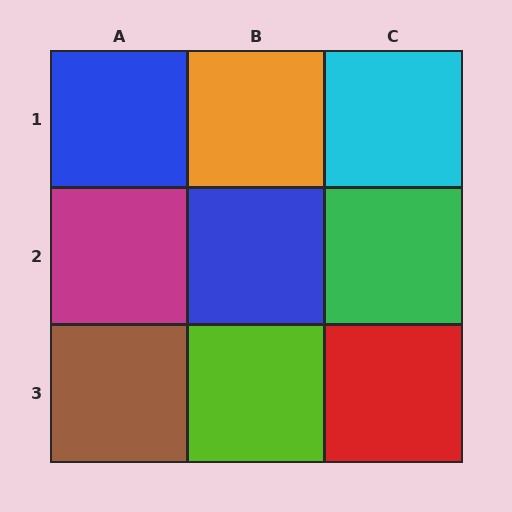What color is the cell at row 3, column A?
Brown.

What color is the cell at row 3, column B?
Lime.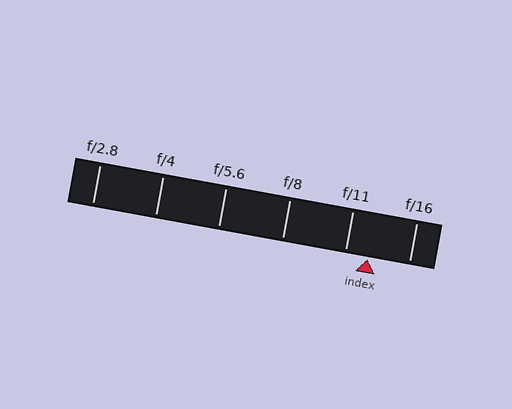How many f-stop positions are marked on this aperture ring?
There are 6 f-stop positions marked.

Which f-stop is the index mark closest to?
The index mark is closest to f/11.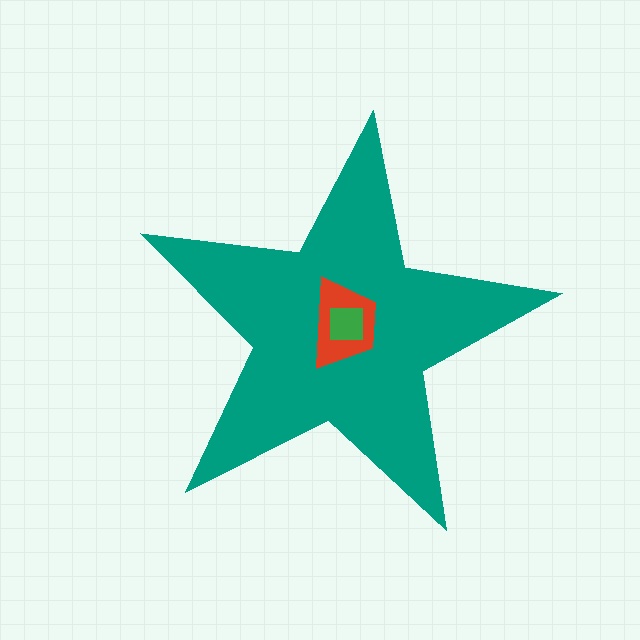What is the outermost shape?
The teal star.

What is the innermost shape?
The green square.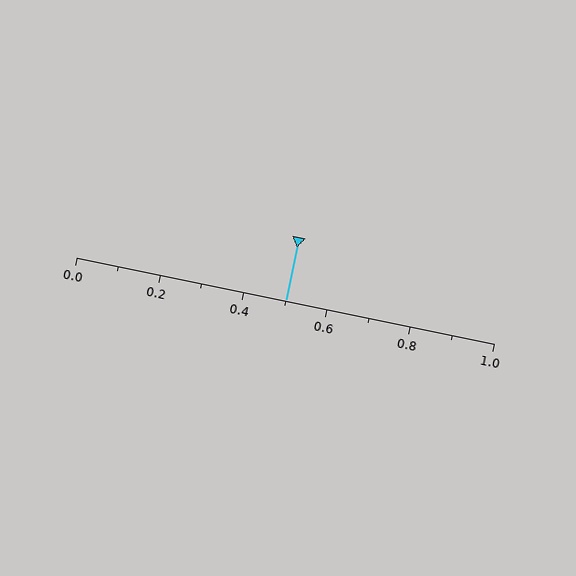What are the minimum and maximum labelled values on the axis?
The axis runs from 0.0 to 1.0.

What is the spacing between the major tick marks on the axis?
The major ticks are spaced 0.2 apart.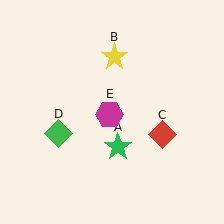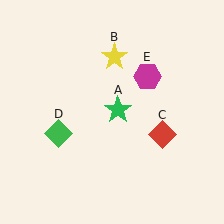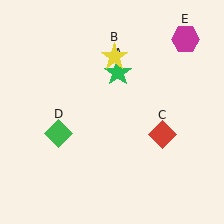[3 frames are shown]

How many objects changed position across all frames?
2 objects changed position: green star (object A), magenta hexagon (object E).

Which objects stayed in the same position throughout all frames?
Yellow star (object B) and red diamond (object C) and green diamond (object D) remained stationary.